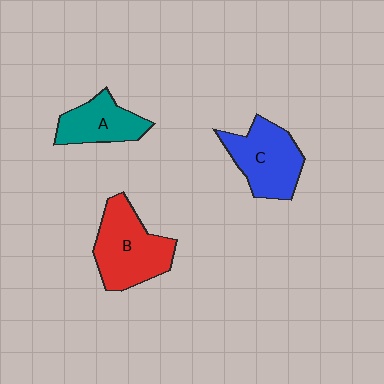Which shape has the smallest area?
Shape A (teal).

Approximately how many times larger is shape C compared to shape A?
Approximately 1.4 times.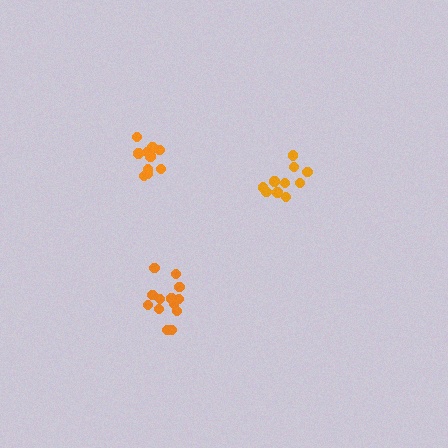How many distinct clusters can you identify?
There are 3 distinct clusters.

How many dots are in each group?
Group 1: 11 dots, Group 2: 10 dots, Group 3: 13 dots (34 total).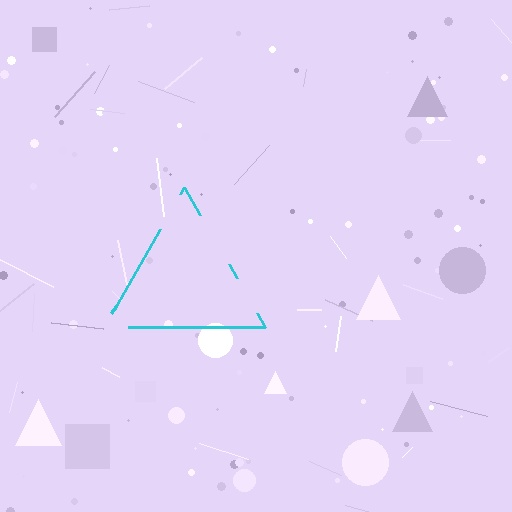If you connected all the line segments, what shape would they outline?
They would outline a triangle.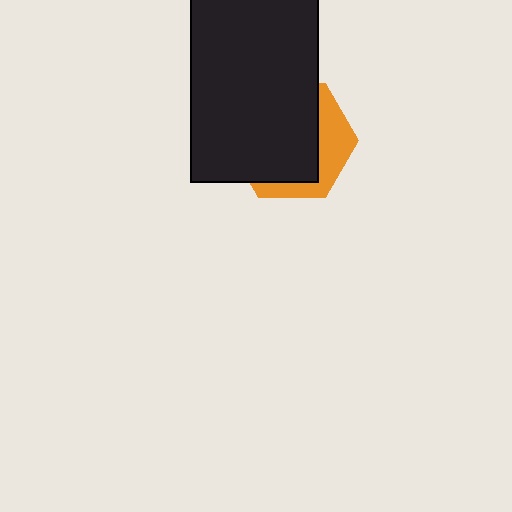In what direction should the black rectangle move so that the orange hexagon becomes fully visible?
The black rectangle should move toward the upper-left. That is the shortest direction to clear the overlap and leave the orange hexagon fully visible.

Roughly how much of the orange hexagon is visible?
A small part of it is visible (roughly 31%).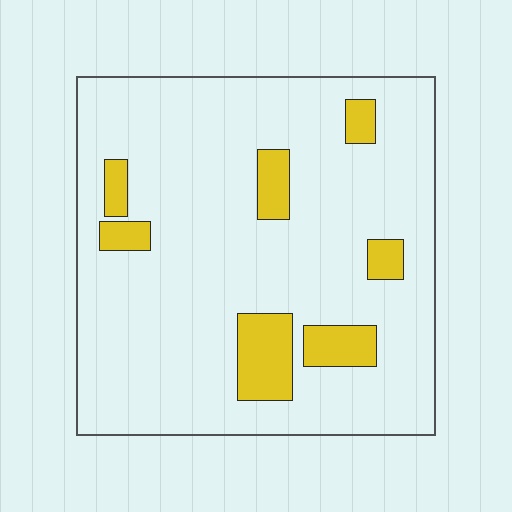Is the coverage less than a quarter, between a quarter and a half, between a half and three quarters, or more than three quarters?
Less than a quarter.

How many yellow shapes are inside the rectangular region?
7.